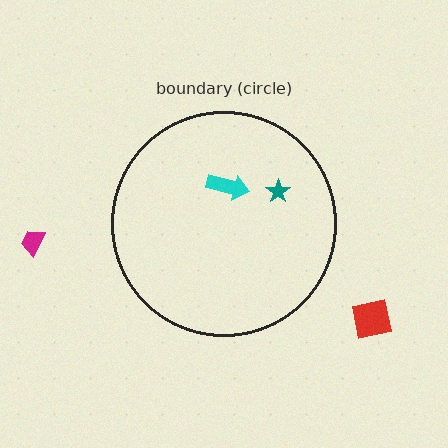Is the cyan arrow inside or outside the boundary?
Inside.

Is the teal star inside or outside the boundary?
Inside.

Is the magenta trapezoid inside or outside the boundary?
Outside.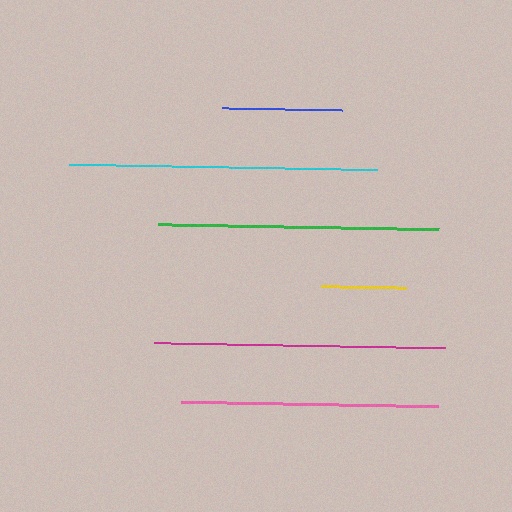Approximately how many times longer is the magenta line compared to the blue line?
The magenta line is approximately 2.4 times the length of the blue line.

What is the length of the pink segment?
The pink segment is approximately 257 pixels long.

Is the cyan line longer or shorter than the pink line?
The cyan line is longer than the pink line.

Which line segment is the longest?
The cyan line is the longest at approximately 308 pixels.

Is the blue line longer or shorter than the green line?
The green line is longer than the blue line.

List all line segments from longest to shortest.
From longest to shortest: cyan, magenta, green, pink, blue, yellow.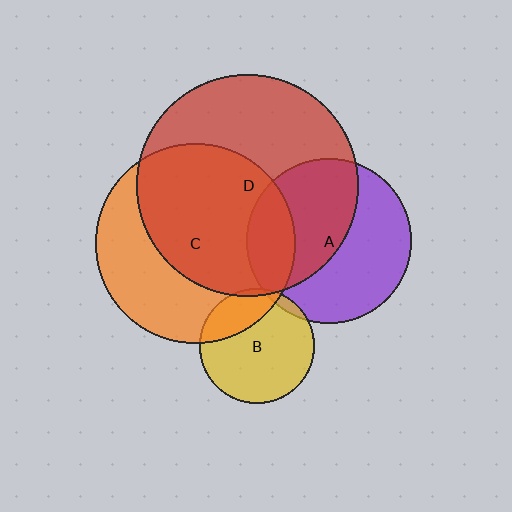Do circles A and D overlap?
Yes.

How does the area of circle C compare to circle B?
Approximately 3.0 times.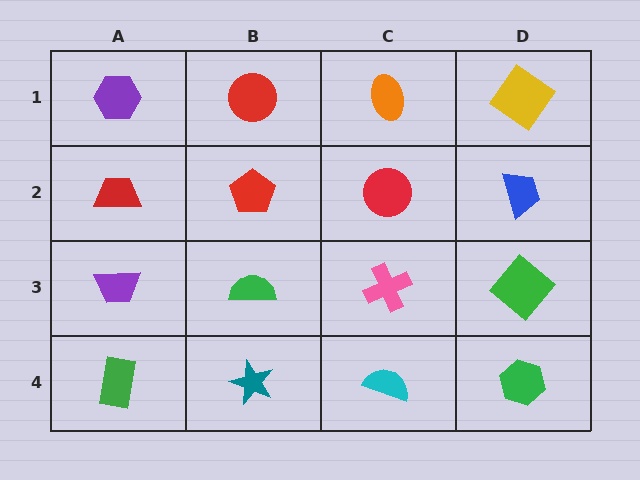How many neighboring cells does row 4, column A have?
2.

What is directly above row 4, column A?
A purple trapezoid.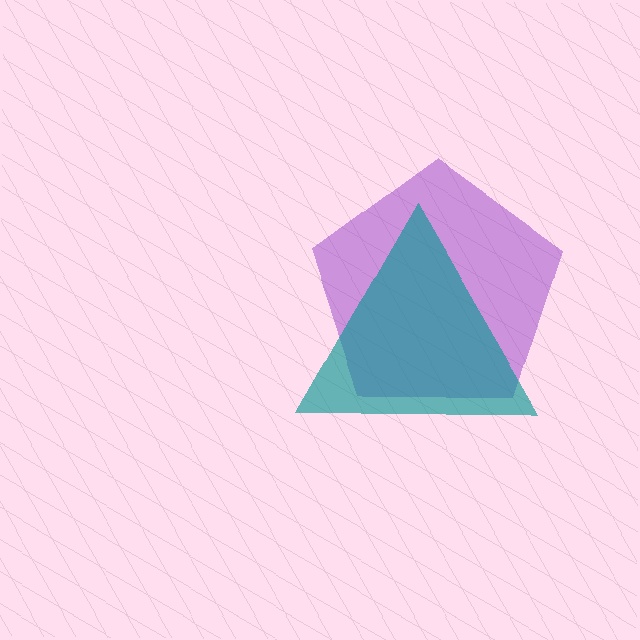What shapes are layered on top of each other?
The layered shapes are: a purple pentagon, a teal triangle.